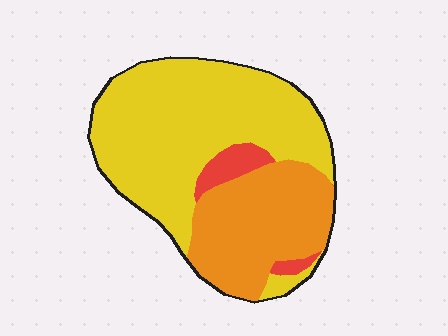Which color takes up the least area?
Red, at roughly 5%.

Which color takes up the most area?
Yellow, at roughly 60%.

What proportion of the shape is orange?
Orange covers around 35% of the shape.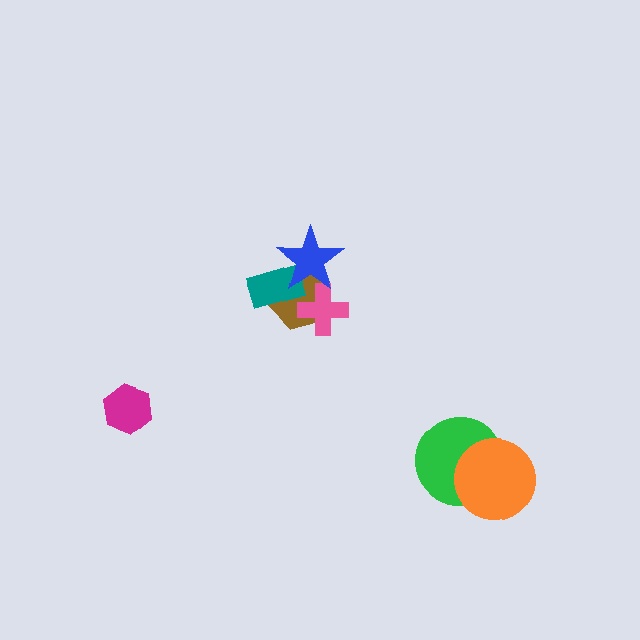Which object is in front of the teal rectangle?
The blue star is in front of the teal rectangle.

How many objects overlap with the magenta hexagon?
0 objects overlap with the magenta hexagon.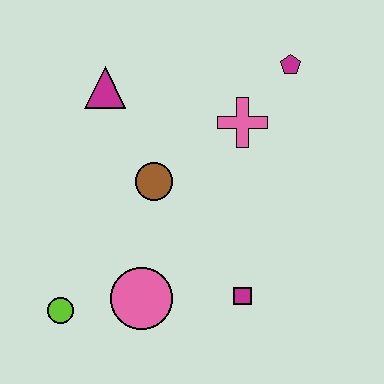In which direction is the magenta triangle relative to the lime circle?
The magenta triangle is above the lime circle.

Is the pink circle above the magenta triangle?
No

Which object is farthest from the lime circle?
The magenta pentagon is farthest from the lime circle.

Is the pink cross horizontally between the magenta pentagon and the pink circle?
Yes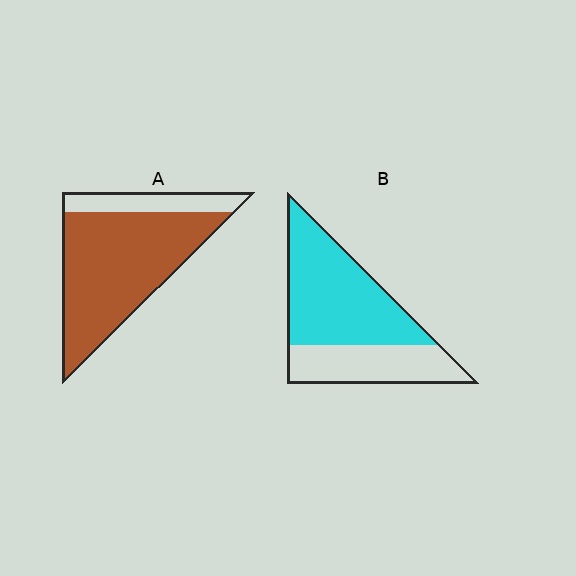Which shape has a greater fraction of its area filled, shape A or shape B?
Shape A.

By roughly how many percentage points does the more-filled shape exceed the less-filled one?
By roughly 15 percentage points (A over B).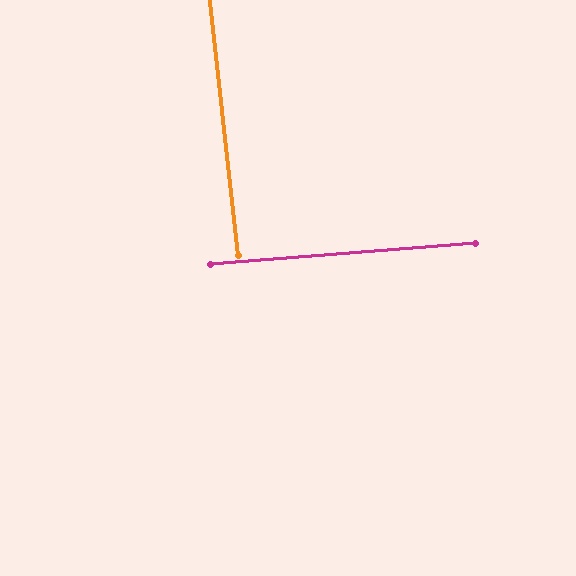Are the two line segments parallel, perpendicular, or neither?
Perpendicular — they meet at approximately 88°.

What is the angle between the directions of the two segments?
Approximately 88 degrees.